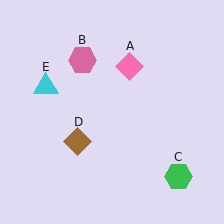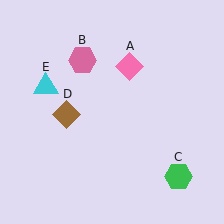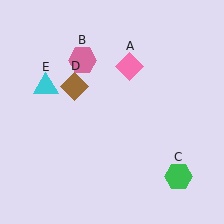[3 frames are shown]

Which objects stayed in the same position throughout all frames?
Pink diamond (object A) and pink hexagon (object B) and green hexagon (object C) and cyan triangle (object E) remained stationary.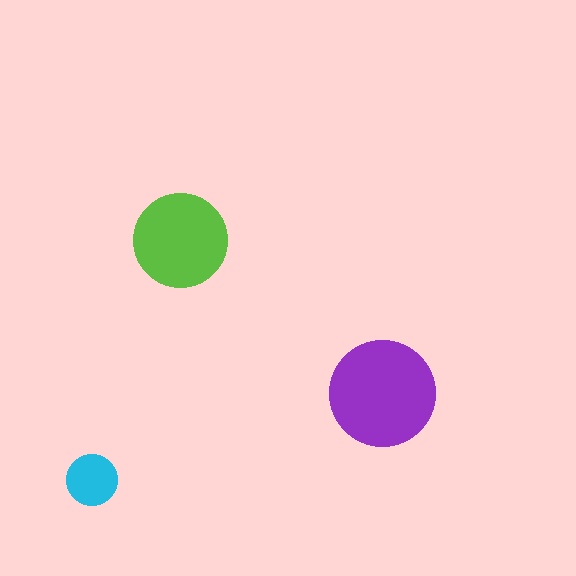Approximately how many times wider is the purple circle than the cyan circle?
About 2 times wider.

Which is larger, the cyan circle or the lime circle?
The lime one.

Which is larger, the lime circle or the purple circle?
The purple one.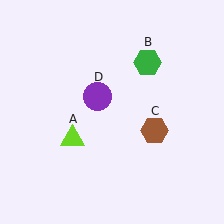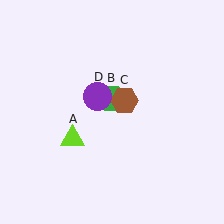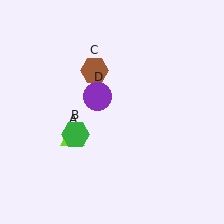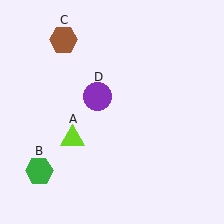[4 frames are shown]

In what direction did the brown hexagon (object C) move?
The brown hexagon (object C) moved up and to the left.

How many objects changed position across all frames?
2 objects changed position: green hexagon (object B), brown hexagon (object C).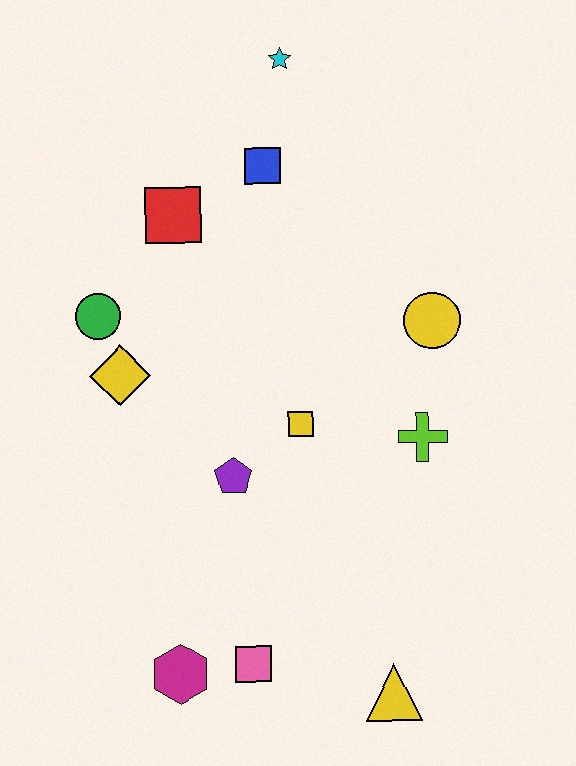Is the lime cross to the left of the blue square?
No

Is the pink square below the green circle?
Yes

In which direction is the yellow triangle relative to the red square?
The yellow triangle is below the red square.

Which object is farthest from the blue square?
The yellow triangle is farthest from the blue square.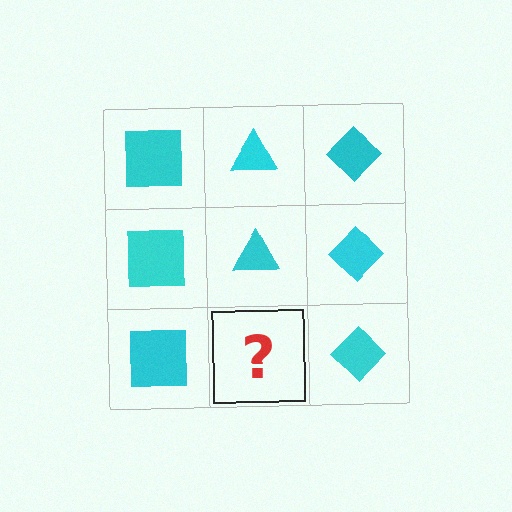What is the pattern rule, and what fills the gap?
The rule is that each column has a consistent shape. The gap should be filled with a cyan triangle.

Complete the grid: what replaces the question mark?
The question mark should be replaced with a cyan triangle.